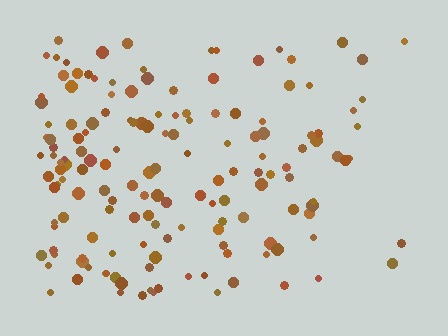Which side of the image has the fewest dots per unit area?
The right.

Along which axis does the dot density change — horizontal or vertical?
Horizontal.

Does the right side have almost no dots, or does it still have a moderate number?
Still a moderate number, just noticeably fewer than the left.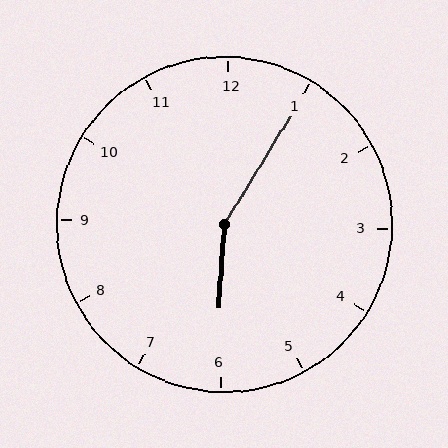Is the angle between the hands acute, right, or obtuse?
It is obtuse.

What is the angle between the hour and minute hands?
Approximately 152 degrees.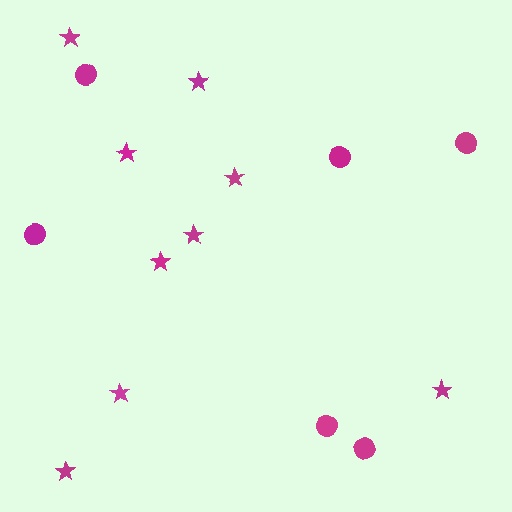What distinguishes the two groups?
There are 2 groups: one group of stars (9) and one group of circles (6).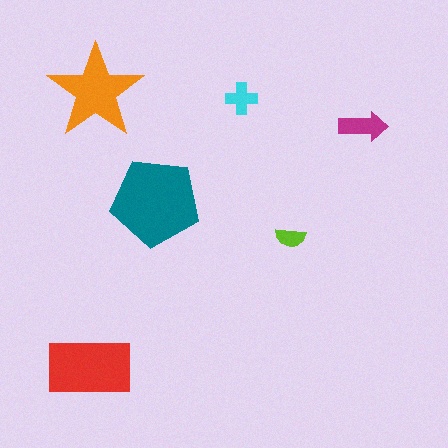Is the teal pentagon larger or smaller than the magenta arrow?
Larger.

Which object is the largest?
The teal pentagon.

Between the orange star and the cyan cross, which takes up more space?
The orange star.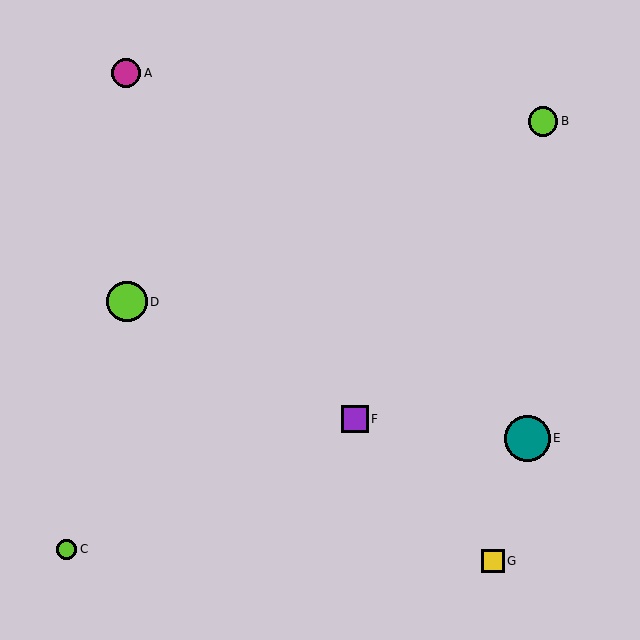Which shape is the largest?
The teal circle (labeled E) is the largest.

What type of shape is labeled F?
Shape F is a purple square.